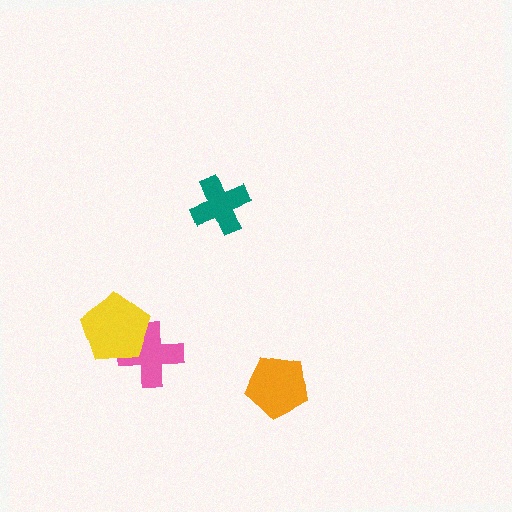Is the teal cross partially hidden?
No, no other shape covers it.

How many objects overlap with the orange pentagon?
0 objects overlap with the orange pentagon.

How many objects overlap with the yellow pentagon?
1 object overlaps with the yellow pentagon.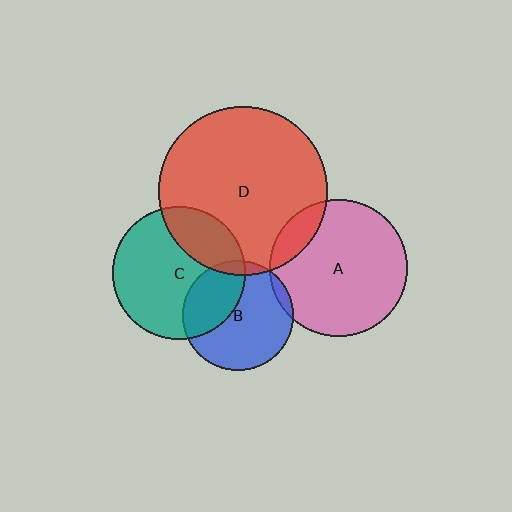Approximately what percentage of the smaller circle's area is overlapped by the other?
Approximately 15%.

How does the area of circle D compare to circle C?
Approximately 1.6 times.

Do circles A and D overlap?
Yes.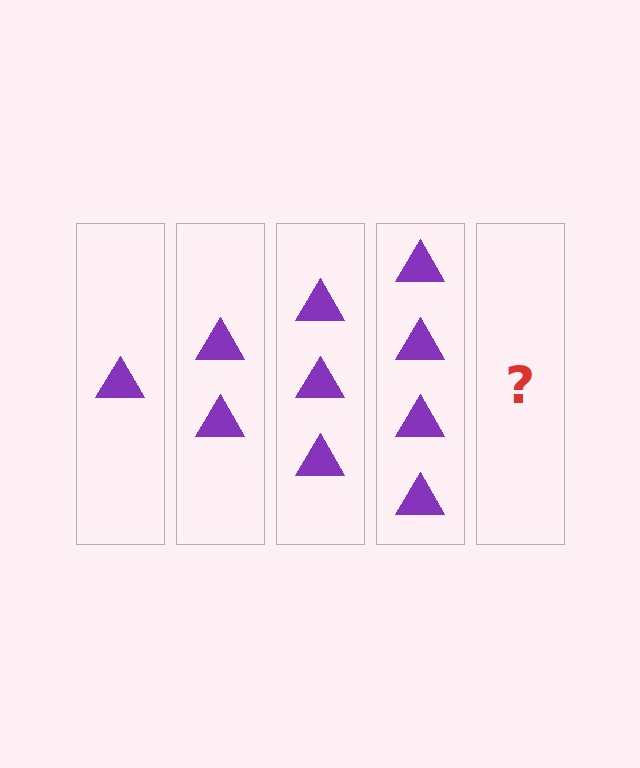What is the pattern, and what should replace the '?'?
The pattern is that each step adds one more triangle. The '?' should be 5 triangles.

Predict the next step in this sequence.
The next step is 5 triangles.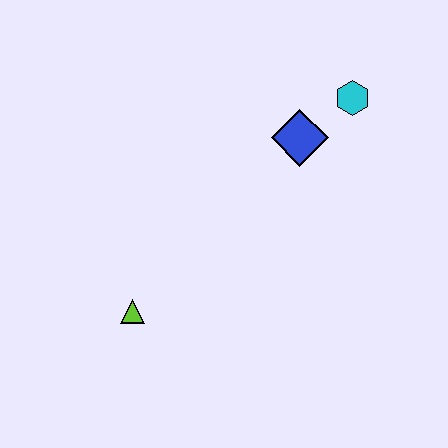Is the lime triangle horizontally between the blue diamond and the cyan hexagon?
No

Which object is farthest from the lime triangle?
The cyan hexagon is farthest from the lime triangle.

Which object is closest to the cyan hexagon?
The blue diamond is closest to the cyan hexagon.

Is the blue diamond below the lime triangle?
No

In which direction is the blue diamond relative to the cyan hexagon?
The blue diamond is to the left of the cyan hexagon.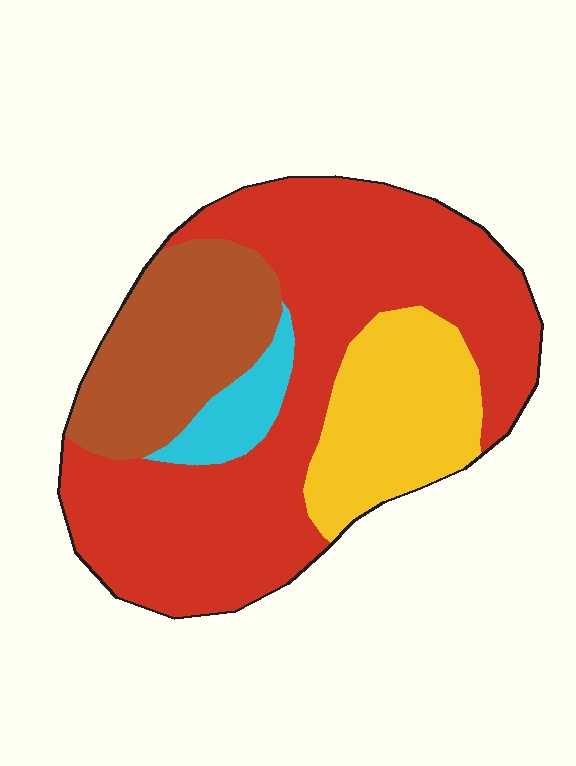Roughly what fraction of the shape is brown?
Brown takes up about one fifth (1/5) of the shape.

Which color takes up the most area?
Red, at roughly 55%.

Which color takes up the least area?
Cyan, at roughly 5%.